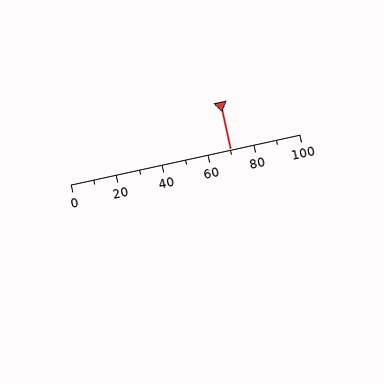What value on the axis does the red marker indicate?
The marker indicates approximately 70.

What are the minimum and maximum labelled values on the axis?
The axis runs from 0 to 100.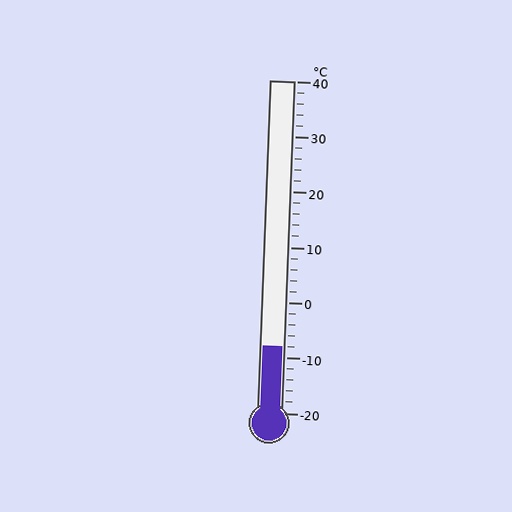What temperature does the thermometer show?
The thermometer shows approximately -8°C.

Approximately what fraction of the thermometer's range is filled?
The thermometer is filled to approximately 20% of its range.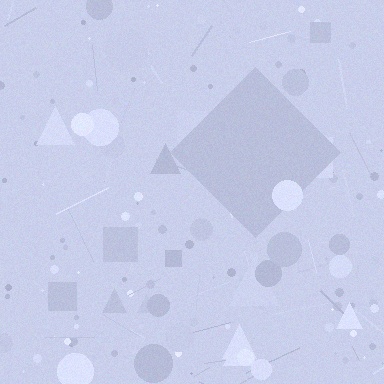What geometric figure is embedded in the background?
A diamond is embedded in the background.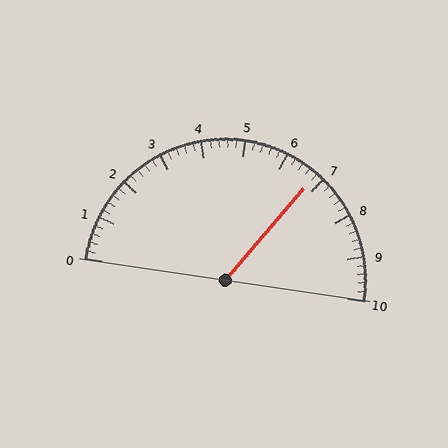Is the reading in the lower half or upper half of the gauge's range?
The reading is in the upper half of the range (0 to 10).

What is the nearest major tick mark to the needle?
The nearest major tick mark is 7.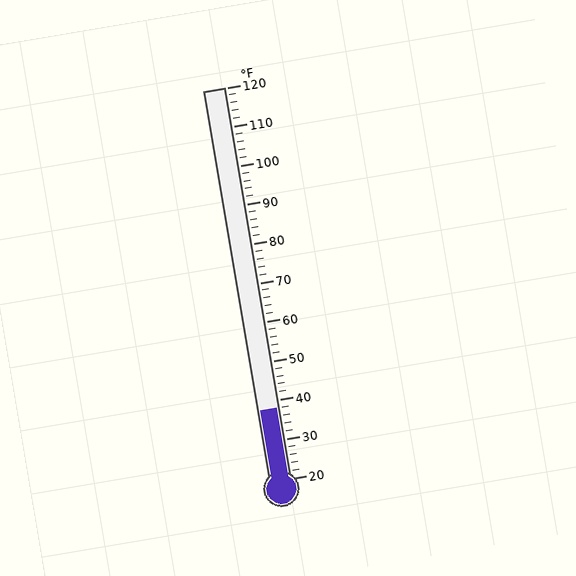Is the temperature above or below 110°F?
The temperature is below 110°F.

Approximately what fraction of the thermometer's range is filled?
The thermometer is filled to approximately 20% of its range.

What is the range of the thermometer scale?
The thermometer scale ranges from 20°F to 120°F.